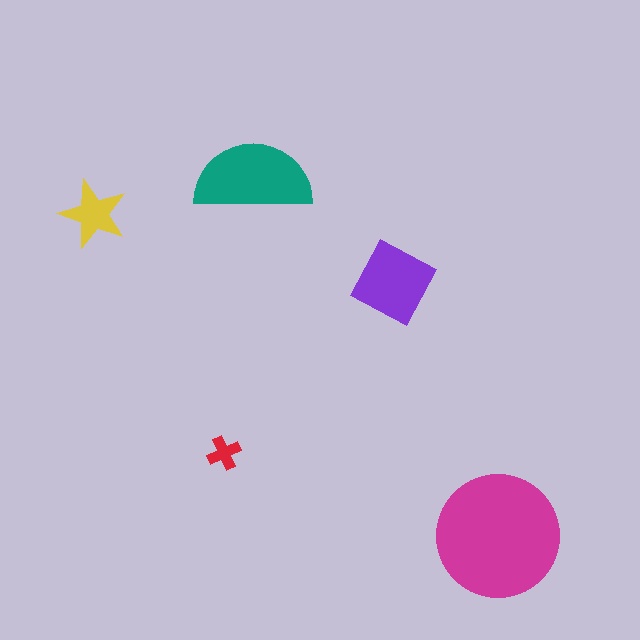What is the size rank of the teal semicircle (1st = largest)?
2nd.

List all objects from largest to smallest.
The magenta circle, the teal semicircle, the purple square, the yellow star, the red cross.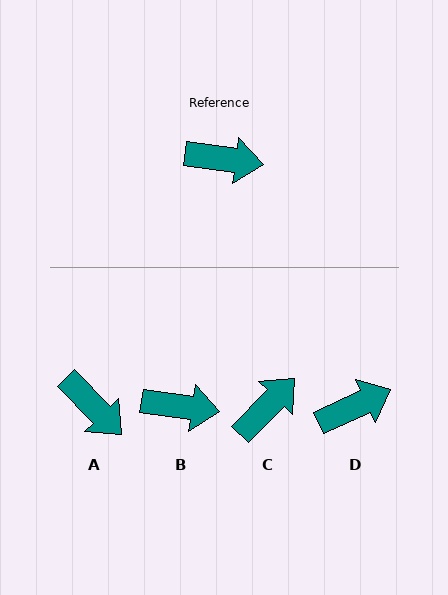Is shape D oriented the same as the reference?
No, it is off by about 33 degrees.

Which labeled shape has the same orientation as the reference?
B.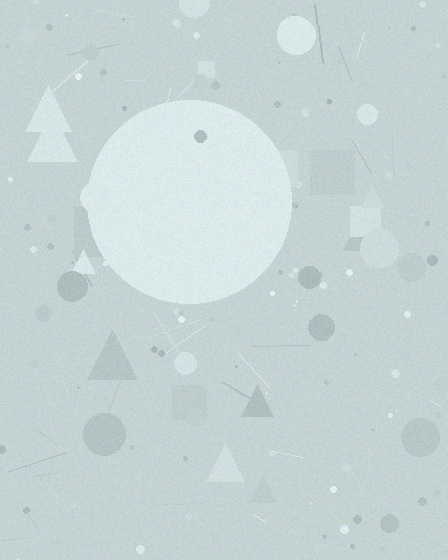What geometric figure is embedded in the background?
A circle is embedded in the background.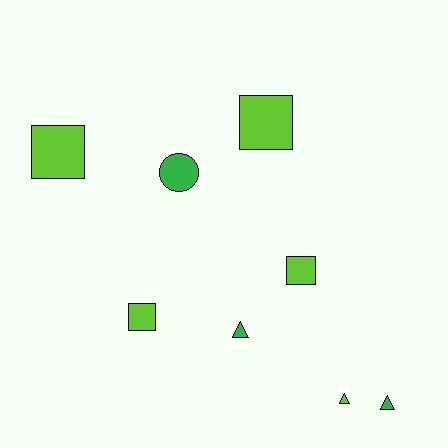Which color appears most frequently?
Lime, with 5 objects.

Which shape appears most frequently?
Square, with 4 objects.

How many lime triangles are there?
There is 1 lime triangle.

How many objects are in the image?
There are 8 objects.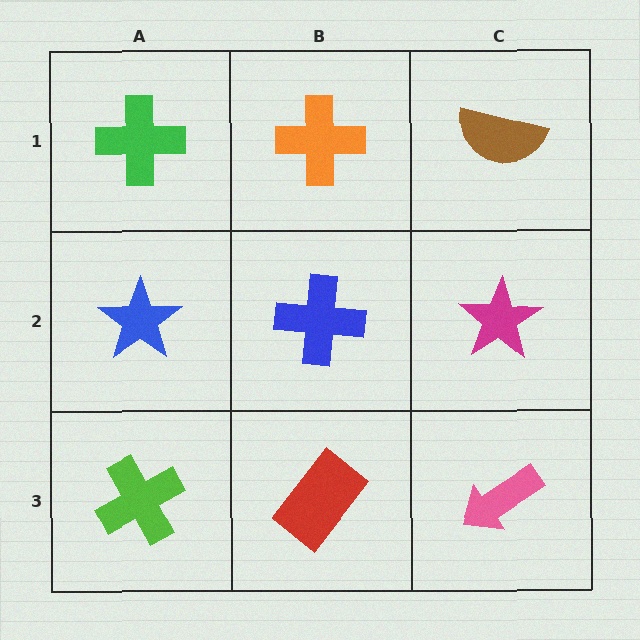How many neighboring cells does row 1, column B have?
3.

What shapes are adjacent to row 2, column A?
A green cross (row 1, column A), a lime cross (row 3, column A), a blue cross (row 2, column B).